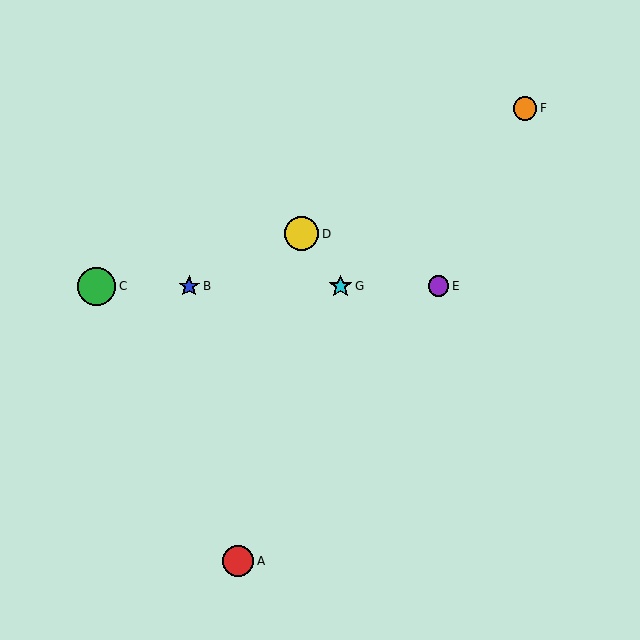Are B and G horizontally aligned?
Yes, both are at y≈286.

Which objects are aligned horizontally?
Objects B, C, E, G are aligned horizontally.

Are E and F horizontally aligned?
No, E is at y≈286 and F is at y≈109.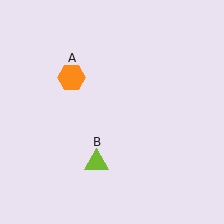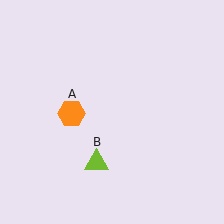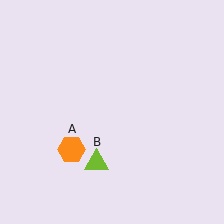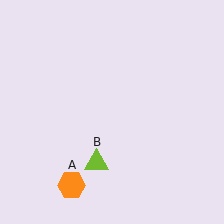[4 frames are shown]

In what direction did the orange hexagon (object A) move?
The orange hexagon (object A) moved down.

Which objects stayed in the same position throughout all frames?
Lime triangle (object B) remained stationary.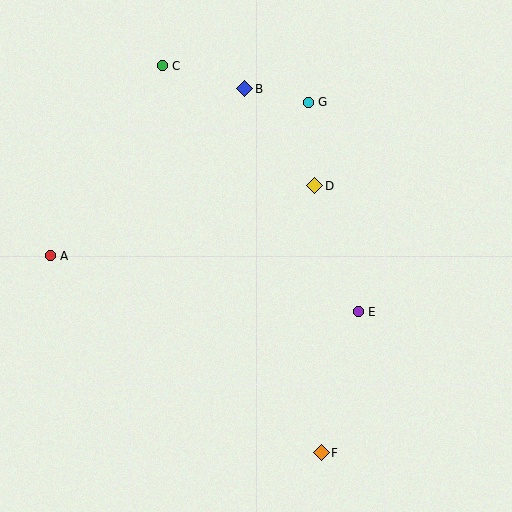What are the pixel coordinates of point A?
Point A is at (50, 256).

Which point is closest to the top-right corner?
Point G is closest to the top-right corner.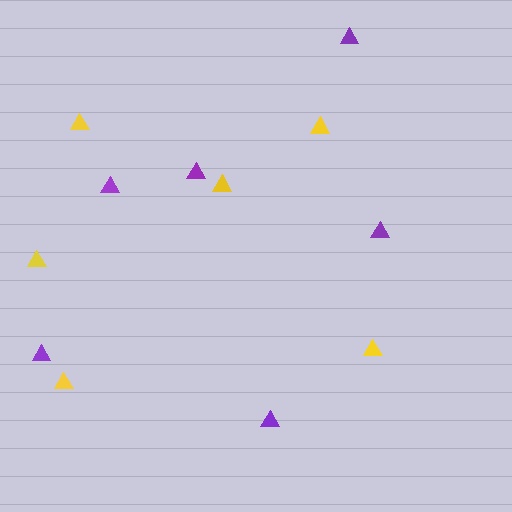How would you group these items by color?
There are 2 groups: one group of purple triangles (6) and one group of yellow triangles (6).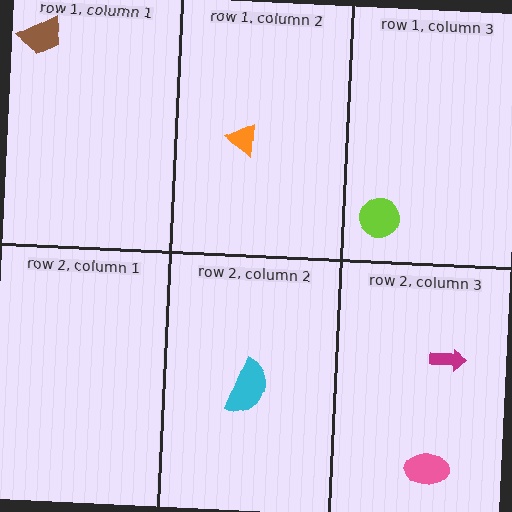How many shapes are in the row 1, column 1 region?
1.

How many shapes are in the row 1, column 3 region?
1.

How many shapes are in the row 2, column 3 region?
2.